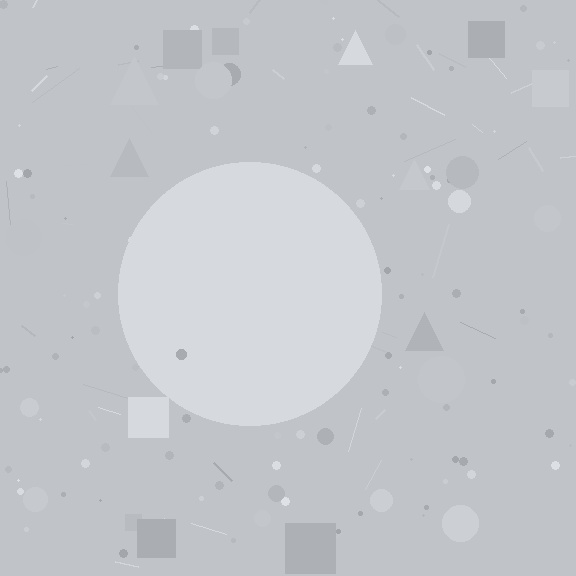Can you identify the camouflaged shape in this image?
The camouflaged shape is a circle.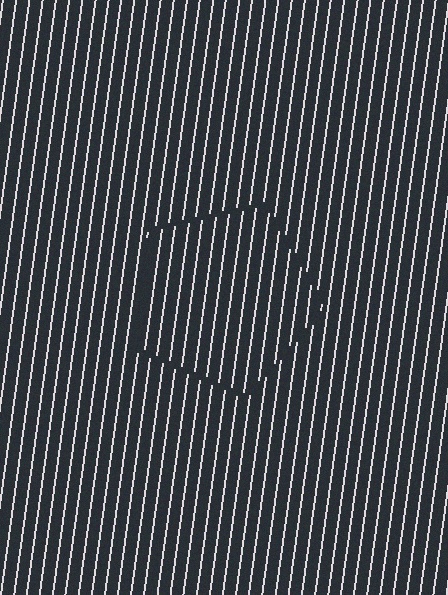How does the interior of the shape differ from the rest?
The interior of the shape contains the same grating, shifted by half a period — the contour is defined by the phase discontinuity where line-ends from the inner and outer gratings abut.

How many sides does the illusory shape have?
5 sides — the line-ends trace a pentagon.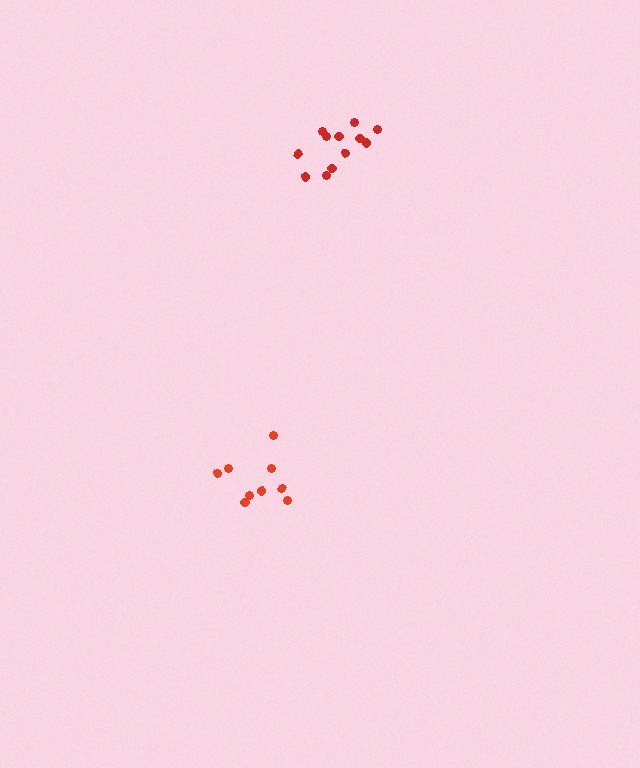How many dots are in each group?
Group 1: 12 dots, Group 2: 9 dots (21 total).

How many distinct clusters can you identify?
There are 2 distinct clusters.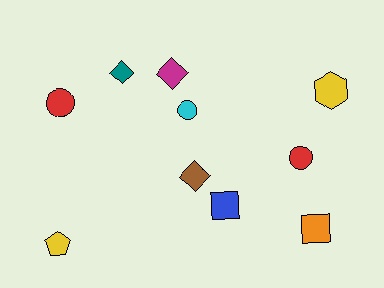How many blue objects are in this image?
There is 1 blue object.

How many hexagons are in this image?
There is 1 hexagon.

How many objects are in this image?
There are 10 objects.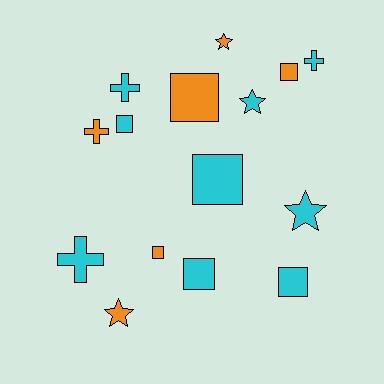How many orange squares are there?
There are 3 orange squares.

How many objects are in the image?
There are 15 objects.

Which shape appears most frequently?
Square, with 7 objects.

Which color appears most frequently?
Cyan, with 9 objects.